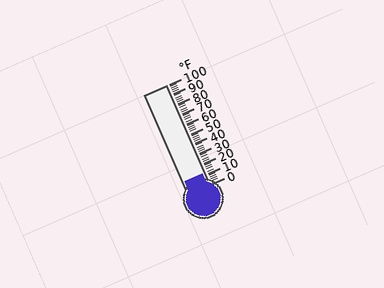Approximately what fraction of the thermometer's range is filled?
The thermometer is filled to approximately 10% of its range.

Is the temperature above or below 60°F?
The temperature is below 60°F.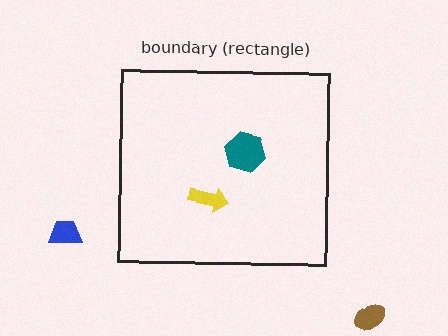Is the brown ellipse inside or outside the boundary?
Outside.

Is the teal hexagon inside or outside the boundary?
Inside.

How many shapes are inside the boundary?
2 inside, 2 outside.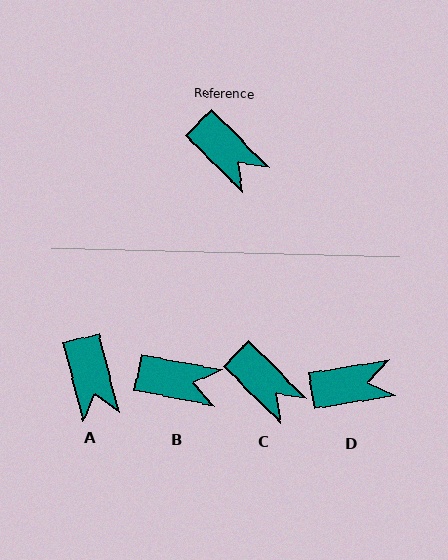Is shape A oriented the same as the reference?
No, it is off by about 31 degrees.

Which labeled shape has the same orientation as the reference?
C.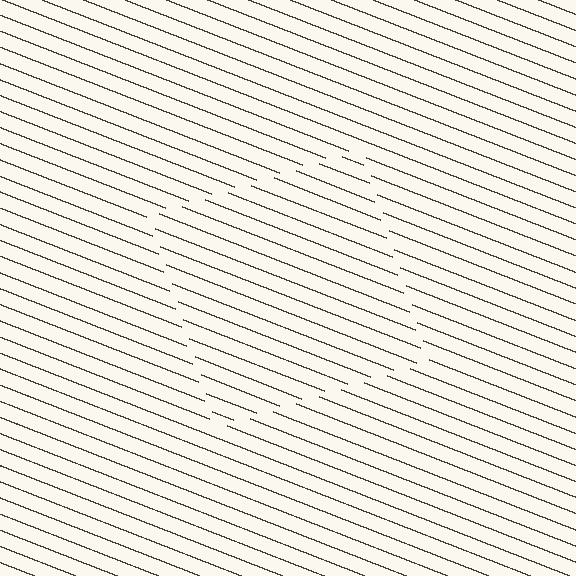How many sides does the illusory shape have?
4 sides — the line-ends trace a square.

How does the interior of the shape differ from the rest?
The interior of the shape contains the same grating, shifted by half a period — the contour is defined by the phase discontinuity where line-ends from the inner and outer gratings abut.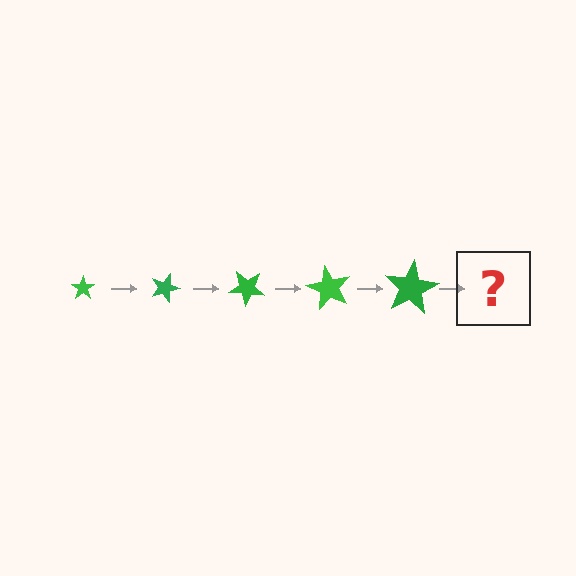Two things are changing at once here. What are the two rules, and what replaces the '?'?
The two rules are that the star grows larger each step and it rotates 20 degrees each step. The '?' should be a star, larger than the previous one and rotated 100 degrees from the start.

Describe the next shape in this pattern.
It should be a star, larger than the previous one and rotated 100 degrees from the start.